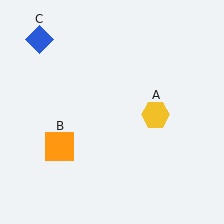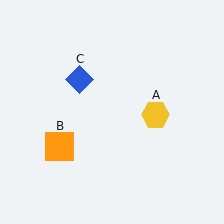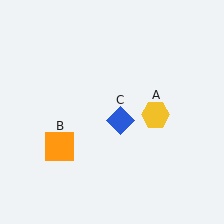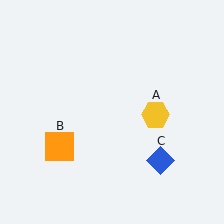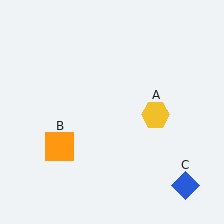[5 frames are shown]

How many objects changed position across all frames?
1 object changed position: blue diamond (object C).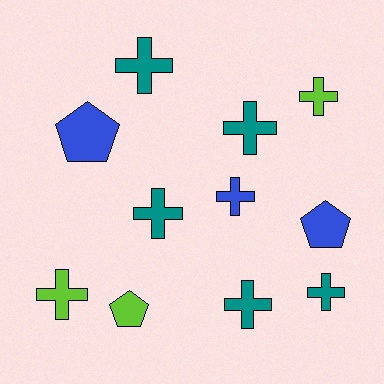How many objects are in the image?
There are 11 objects.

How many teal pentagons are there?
There are no teal pentagons.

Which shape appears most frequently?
Cross, with 8 objects.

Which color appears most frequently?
Teal, with 5 objects.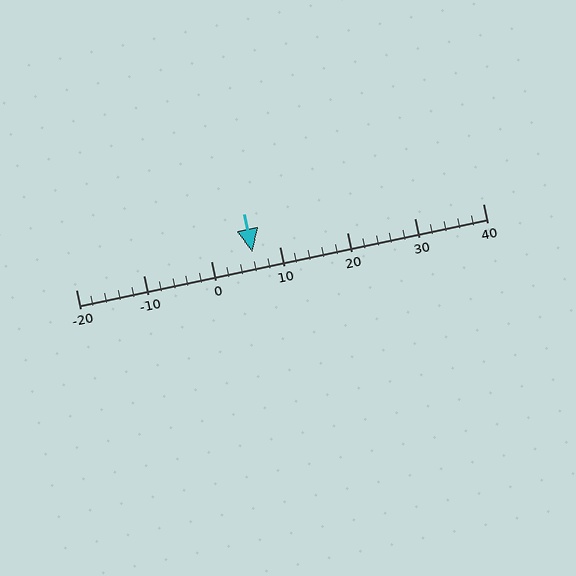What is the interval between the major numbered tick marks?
The major tick marks are spaced 10 units apart.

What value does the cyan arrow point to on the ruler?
The cyan arrow points to approximately 6.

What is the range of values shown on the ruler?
The ruler shows values from -20 to 40.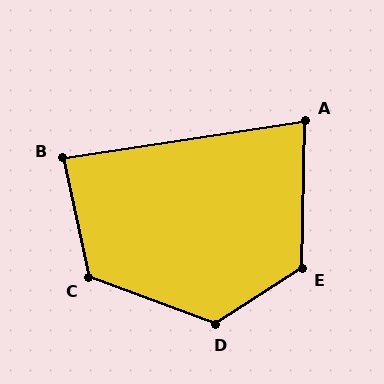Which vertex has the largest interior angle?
D, at approximately 127 degrees.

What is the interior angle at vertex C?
Approximately 122 degrees (obtuse).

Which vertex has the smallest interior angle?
A, at approximately 80 degrees.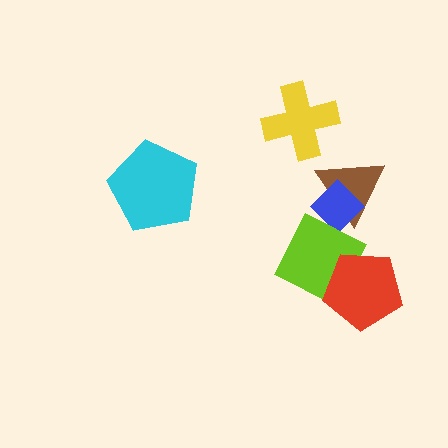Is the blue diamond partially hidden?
Yes, it is partially covered by another shape.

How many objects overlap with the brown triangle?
2 objects overlap with the brown triangle.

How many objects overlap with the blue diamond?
2 objects overlap with the blue diamond.